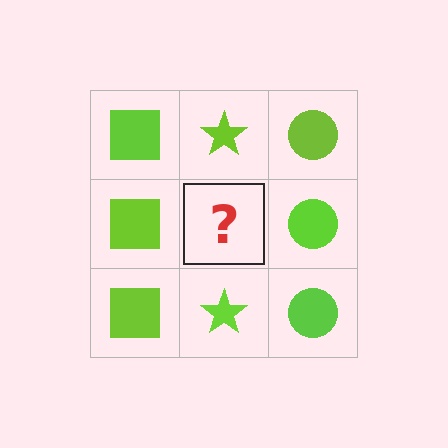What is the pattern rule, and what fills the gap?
The rule is that each column has a consistent shape. The gap should be filled with a lime star.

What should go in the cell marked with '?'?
The missing cell should contain a lime star.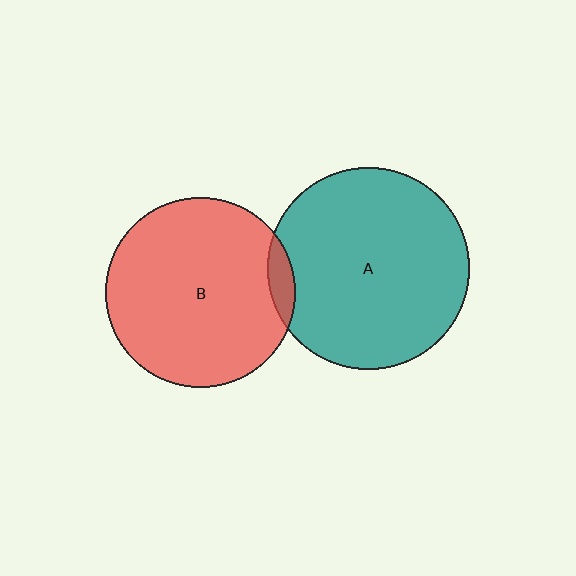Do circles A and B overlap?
Yes.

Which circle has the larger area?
Circle A (teal).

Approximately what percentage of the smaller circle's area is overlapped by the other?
Approximately 5%.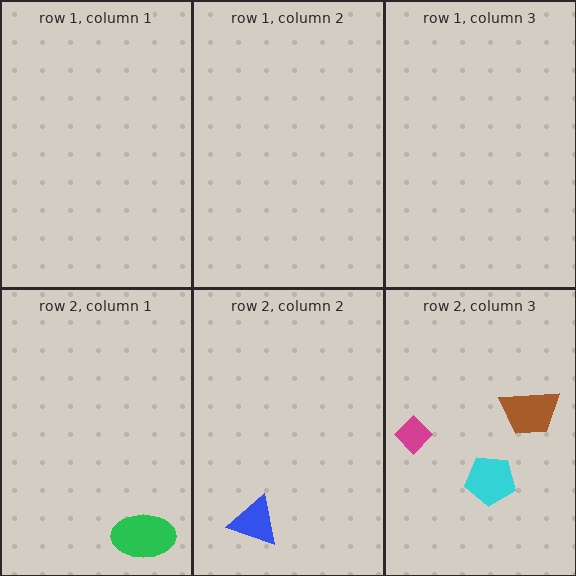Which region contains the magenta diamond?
The row 2, column 3 region.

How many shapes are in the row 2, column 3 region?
3.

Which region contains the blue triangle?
The row 2, column 2 region.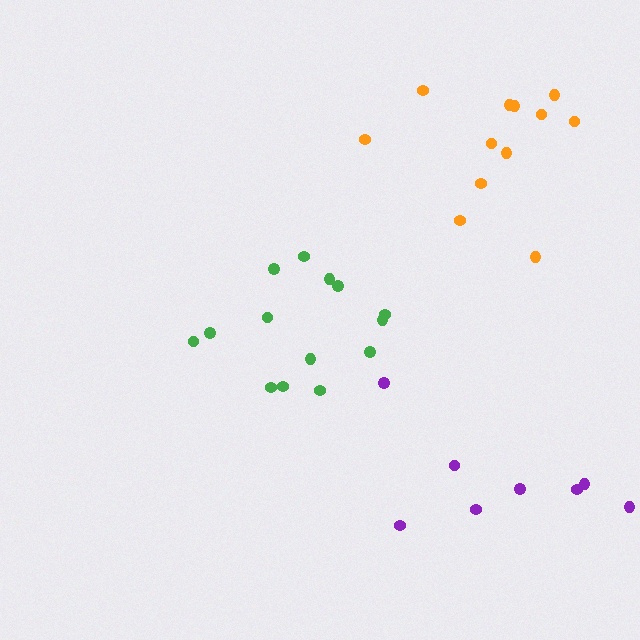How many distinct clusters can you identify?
There are 3 distinct clusters.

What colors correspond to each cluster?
The clusters are colored: green, purple, orange.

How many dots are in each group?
Group 1: 14 dots, Group 2: 8 dots, Group 3: 12 dots (34 total).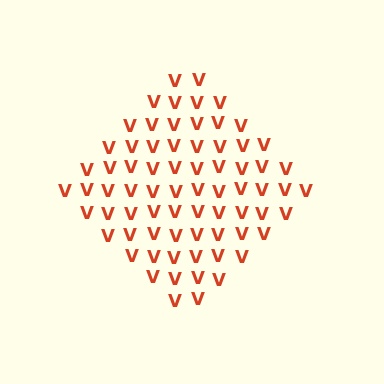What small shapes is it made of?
It is made of small letter V's.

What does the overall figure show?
The overall figure shows a diamond.